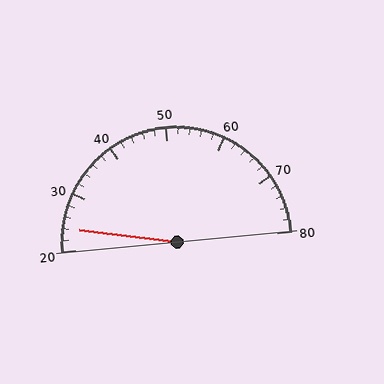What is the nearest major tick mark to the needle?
The nearest major tick mark is 20.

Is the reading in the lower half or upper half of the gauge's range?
The reading is in the lower half of the range (20 to 80).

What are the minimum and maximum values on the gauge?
The gauge ranges from 20 to 80.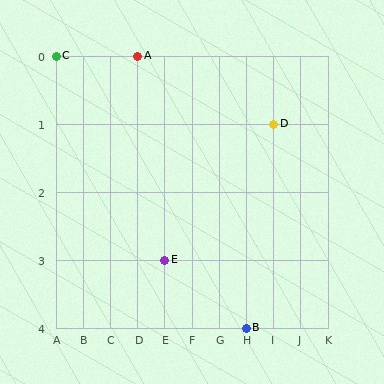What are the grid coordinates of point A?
Point A is at grid coordinates (D, 0).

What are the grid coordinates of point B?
Point B is at grid coordinates (H, 4).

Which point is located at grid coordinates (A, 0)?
Point C is at (A, 0).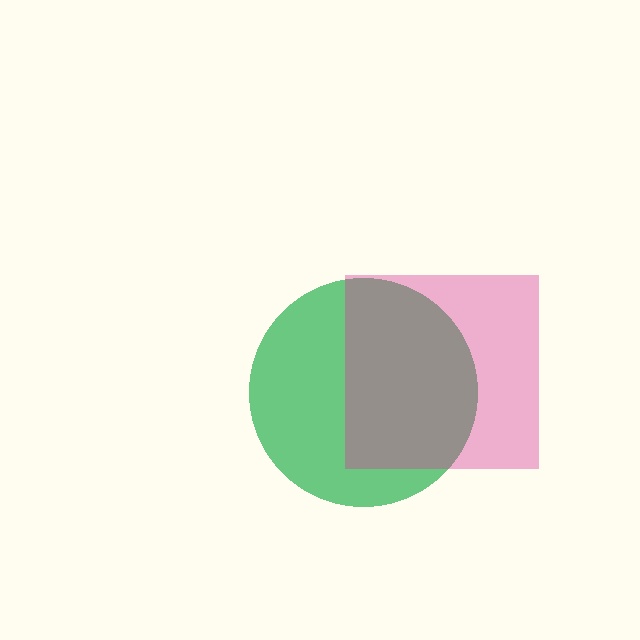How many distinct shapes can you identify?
There are 2 distinct shapes: a green circle, a magenta square.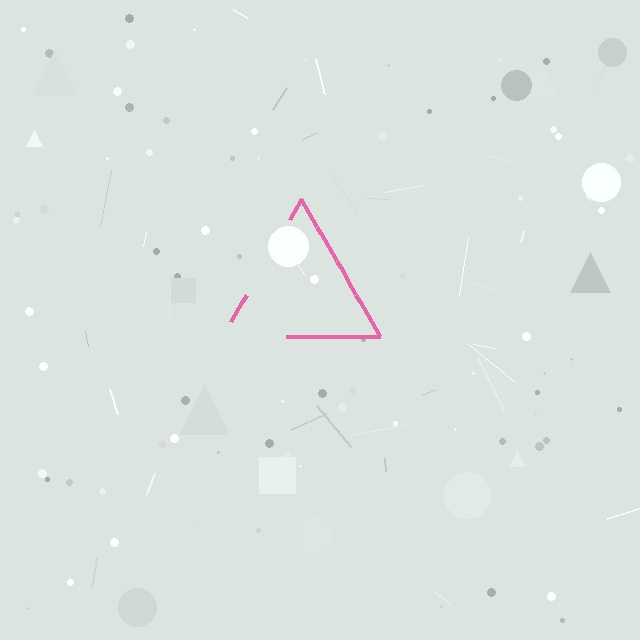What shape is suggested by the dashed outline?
The dashed outline suggests a triangle.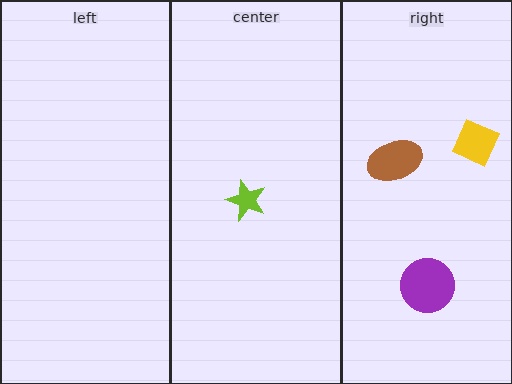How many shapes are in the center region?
1.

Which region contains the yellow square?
The right region.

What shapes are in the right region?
The purple circle, the brown ellipse, the yellow square.